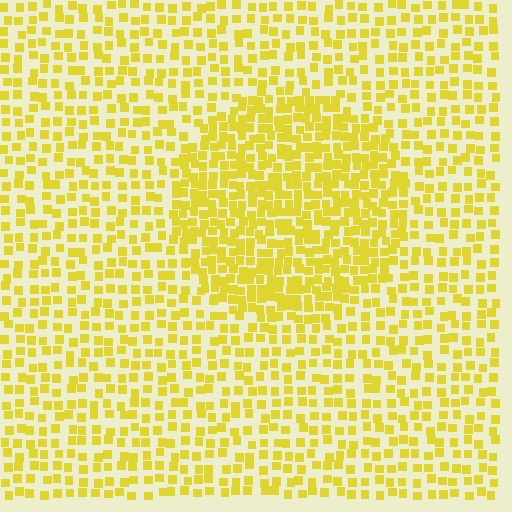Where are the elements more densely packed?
The elements are more densely packed inside the circle boundary.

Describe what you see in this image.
The image contains small yellow elements arranged at two different densities. A circle-shaped region is visible where the elements are more densely packed than the surrounding area.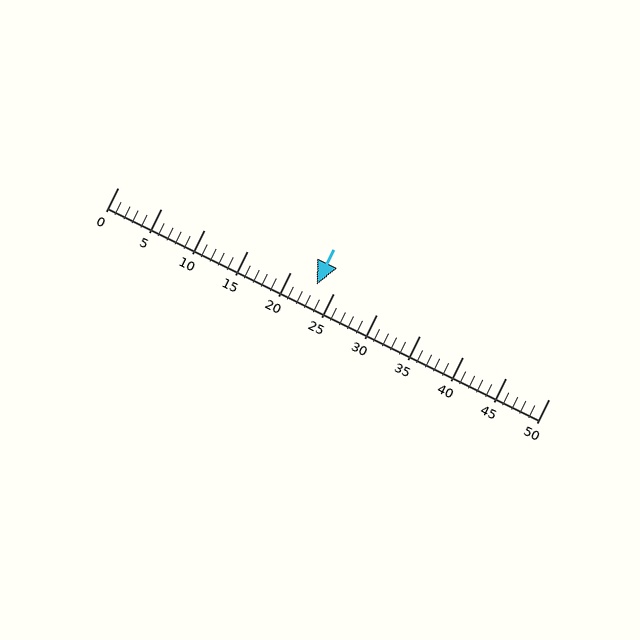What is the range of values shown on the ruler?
The ruler shows values from 0 to 50.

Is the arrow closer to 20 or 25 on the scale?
The arrow is closer to 25.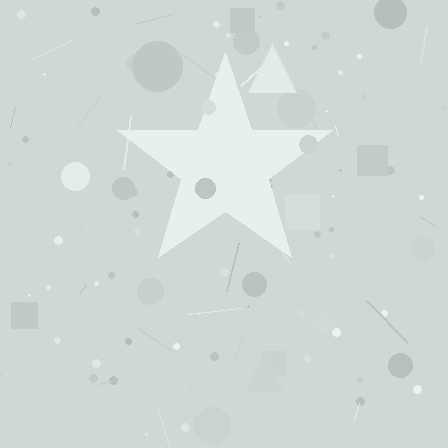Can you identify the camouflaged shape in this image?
The camouflaged shape is a star.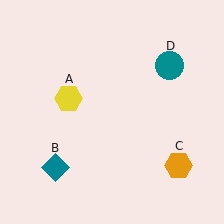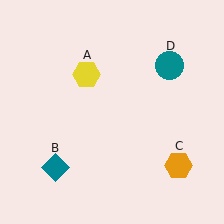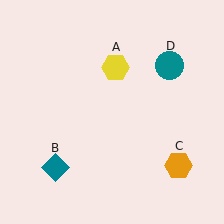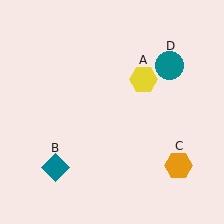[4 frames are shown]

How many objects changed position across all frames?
1 object changed position: yellow hexagon (object A).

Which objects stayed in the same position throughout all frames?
Teal diamond (object B) and orange hexagon (object C) and teal circle (object D) remained stationary.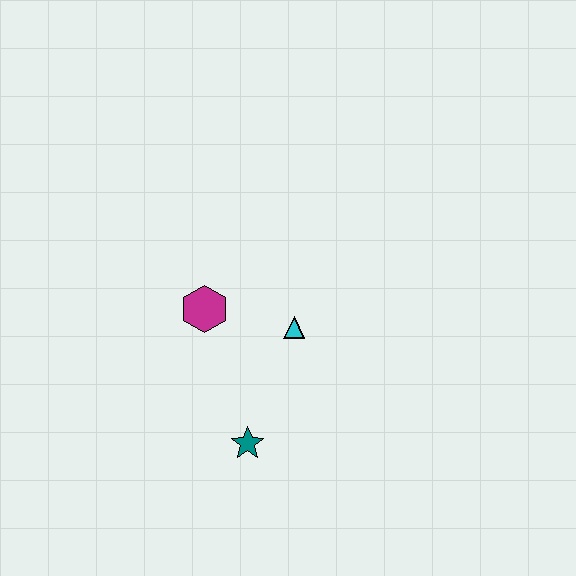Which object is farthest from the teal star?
The magenta hexagon is farthest from the teal star.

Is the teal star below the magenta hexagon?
Yes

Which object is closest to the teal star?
The cyan triangle is closest to the teal star.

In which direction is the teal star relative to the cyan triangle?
The teal star is below the cyan triangle.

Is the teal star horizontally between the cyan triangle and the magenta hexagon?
Yes